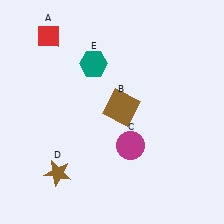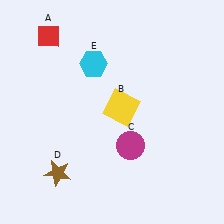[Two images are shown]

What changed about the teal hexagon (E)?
In Image 1, E is teal. In Image 2, it changed to cyan.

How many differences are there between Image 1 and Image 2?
There are 2 differences between the two images.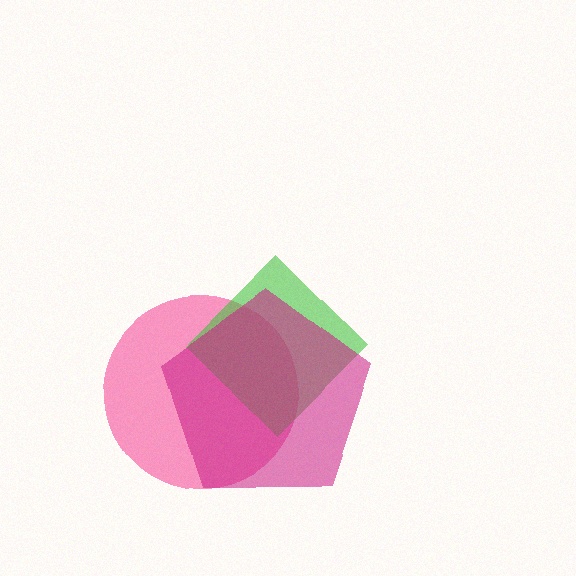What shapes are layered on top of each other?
The layered shapes are: a pink circle, a green diamond, a magenta pentagon.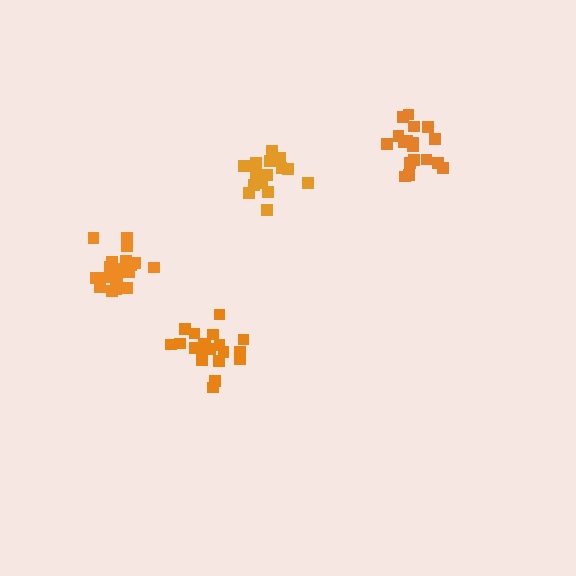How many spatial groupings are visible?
There are 4 spatial groupings.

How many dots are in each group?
Group 1: 18 dots, Group 2: 20 dots, Group 3: 20 dots, Group 4: 16 dots (74 total).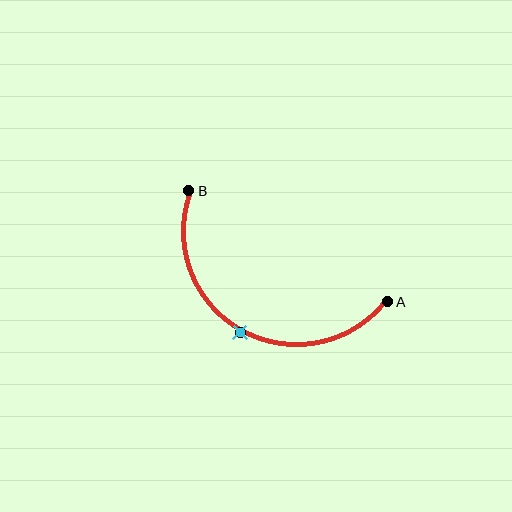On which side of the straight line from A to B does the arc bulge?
The arc bulges below the straight line connecting A and B.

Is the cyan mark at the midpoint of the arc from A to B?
Yes. The cyan mark lies on the arc at equal arc-length from both A and B — it is the arc midpoint.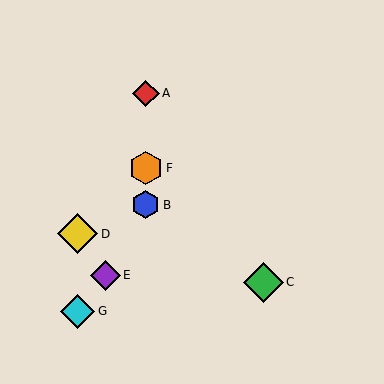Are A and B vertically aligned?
Yes, both are at x≈146.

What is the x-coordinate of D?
Object D is at x≈77.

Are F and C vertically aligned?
No, F is at x≈146 and C is at x≈263.